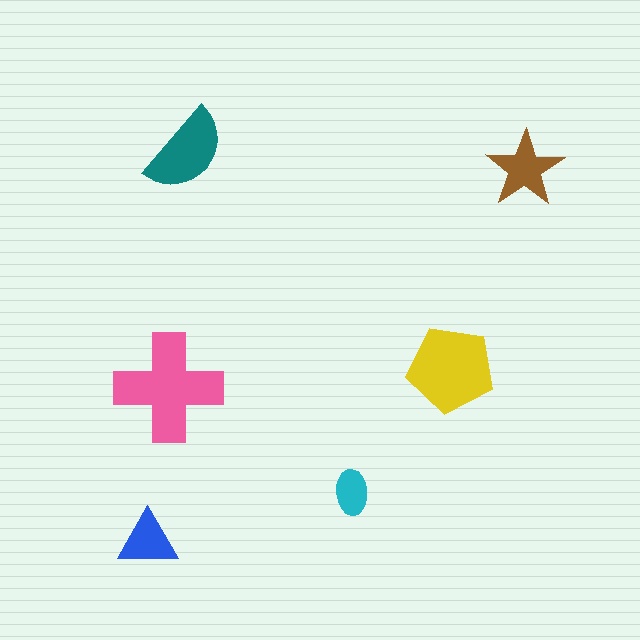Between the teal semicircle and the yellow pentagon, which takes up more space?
The yellow pentagon.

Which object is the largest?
The pink cross.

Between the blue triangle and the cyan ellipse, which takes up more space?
The blue triangle.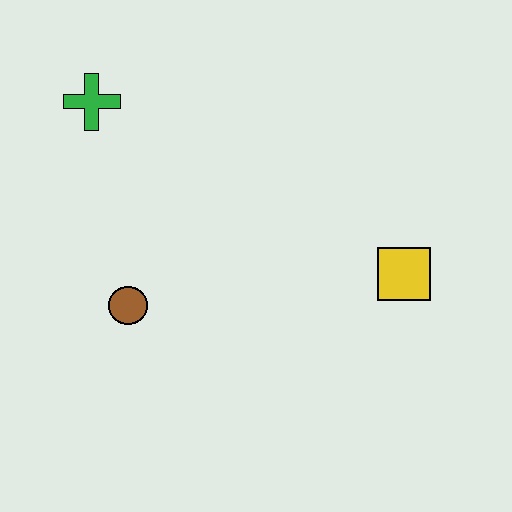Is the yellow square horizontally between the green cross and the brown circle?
No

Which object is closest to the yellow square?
The brown circle is closest to the yellow square.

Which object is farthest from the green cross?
The yellow square is farthest from the green cross.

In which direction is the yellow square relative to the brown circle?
The yellow square is to the right of the brown circle.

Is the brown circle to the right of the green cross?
Yes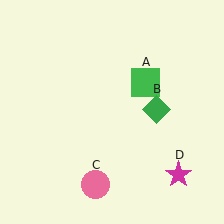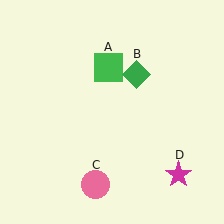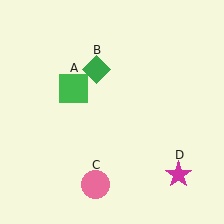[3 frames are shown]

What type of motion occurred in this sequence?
The green square (object A), green diamond (object B) rotated counterclockwise around the center of the scene.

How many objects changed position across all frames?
2 objects changed position: green square (object A), green diamond (object B).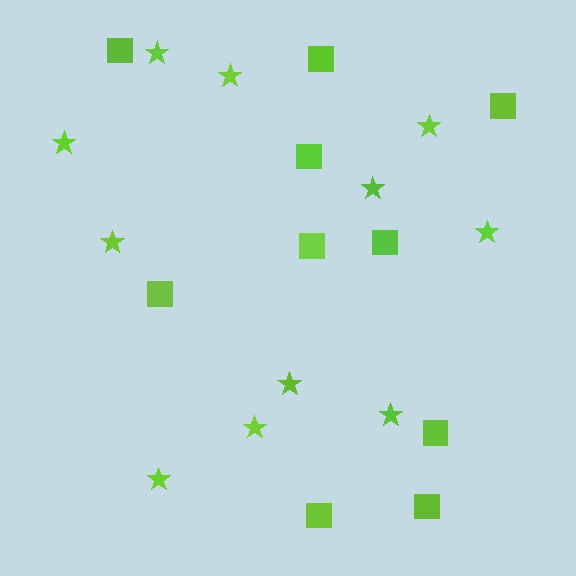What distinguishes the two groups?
There are 2 groups: one group of squares (10) and one group of stars (11).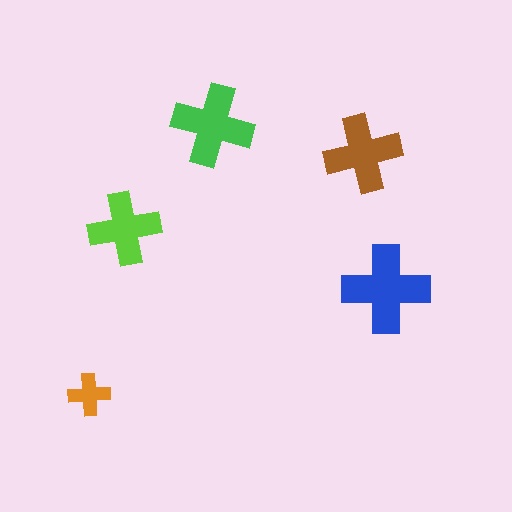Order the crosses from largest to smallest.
the blue one, the green one, the brown one, the lime one, the orange one.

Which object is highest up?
The green cross is topmost.